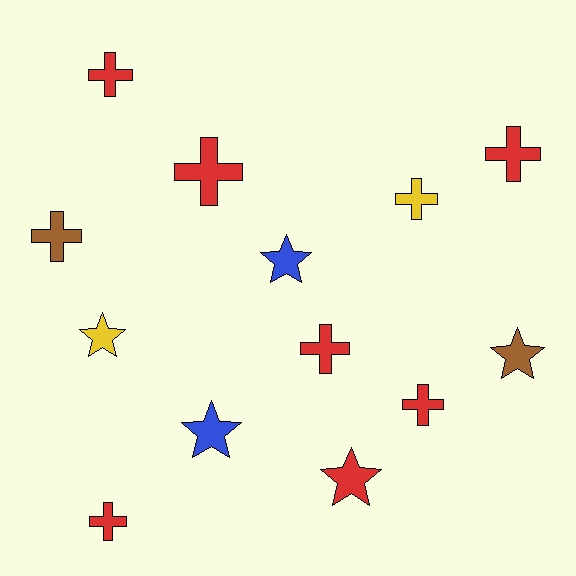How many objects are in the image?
There are 13 objects.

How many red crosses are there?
There are 6 red crosses.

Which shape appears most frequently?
Cross, with 8 objects.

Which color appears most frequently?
Red, with 7 objects.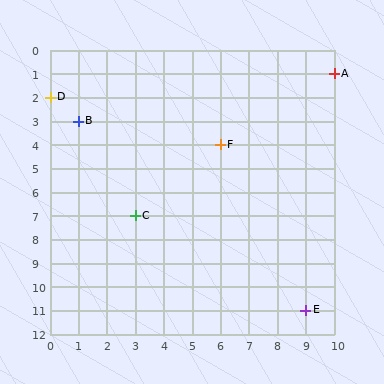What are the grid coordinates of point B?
Point B is at grid coordinates (1, 3).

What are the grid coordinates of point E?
Point E is at grid coordinates (9, 11).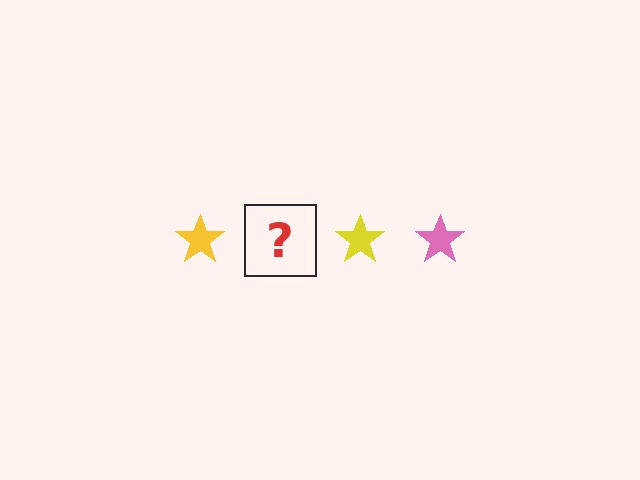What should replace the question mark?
The question mark should be replaced with a pink star.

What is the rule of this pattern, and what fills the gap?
The rule is that the pattern cycles through yellow, pink stars. The gap should be filled with a pink star.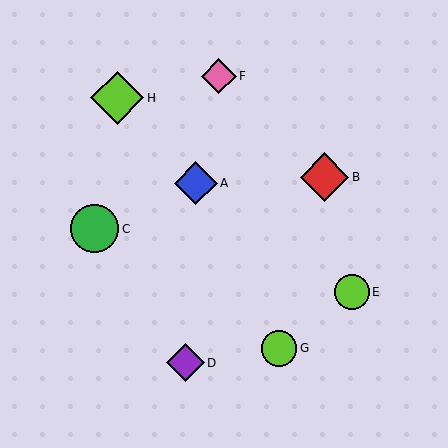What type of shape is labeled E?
Shape E is a lime circle.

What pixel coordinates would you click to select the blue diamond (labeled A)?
Click at (196, 183) to select the blue diamond A.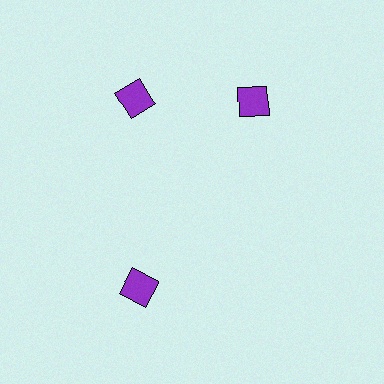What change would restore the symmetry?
The symmetry would be restored by rotating it back into even spacing with its neighbors so that all 3 diamonds sit at equal angles and equal distance from the center.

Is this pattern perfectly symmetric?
No. The 3 purple diamonds are arranged in a ring, but one element near the 3 o'clock position is rotated out of alignment along the ring, breaking the 3-fold rotational symmetry.